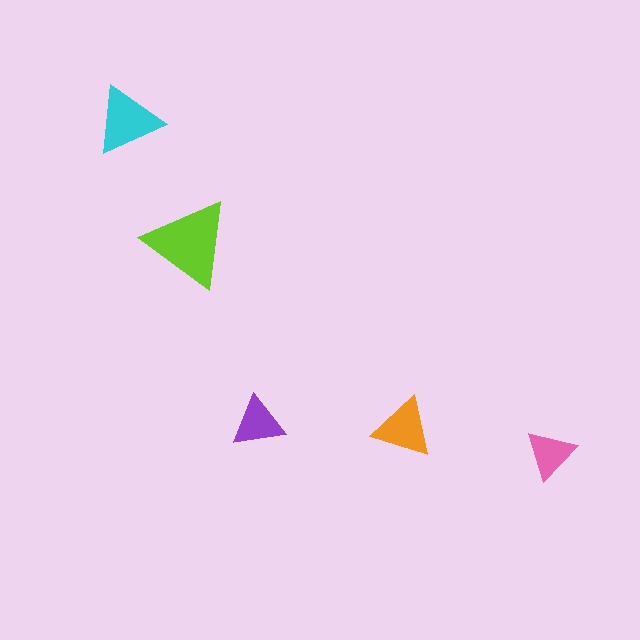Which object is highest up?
The cyan triangle is topmost.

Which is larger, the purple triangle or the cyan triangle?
The cyan one.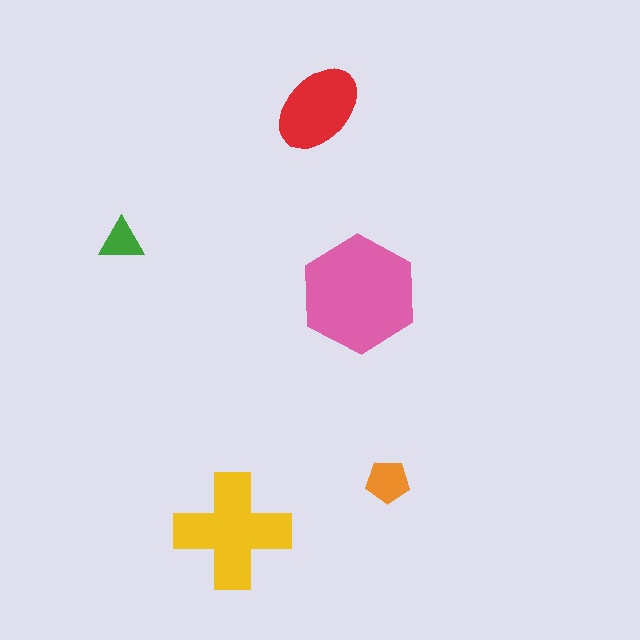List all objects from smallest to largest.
The green triangle, the orange pentagon, the red ellipse, the yellow cross, the pink hexagon.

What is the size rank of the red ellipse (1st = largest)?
3rd.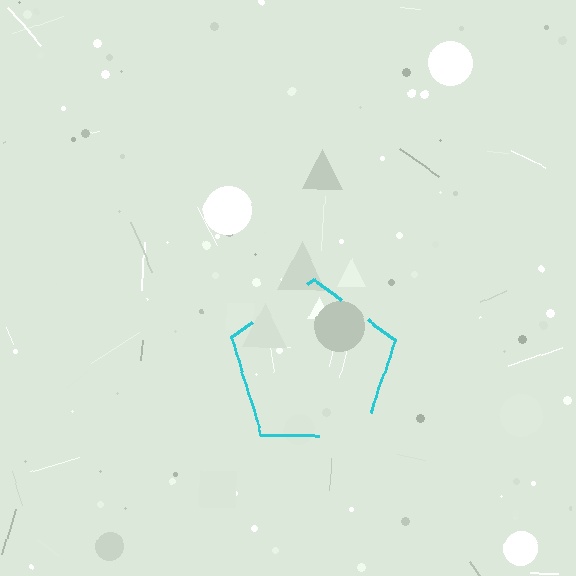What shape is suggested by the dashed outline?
The dashed outline suggests a pentagon.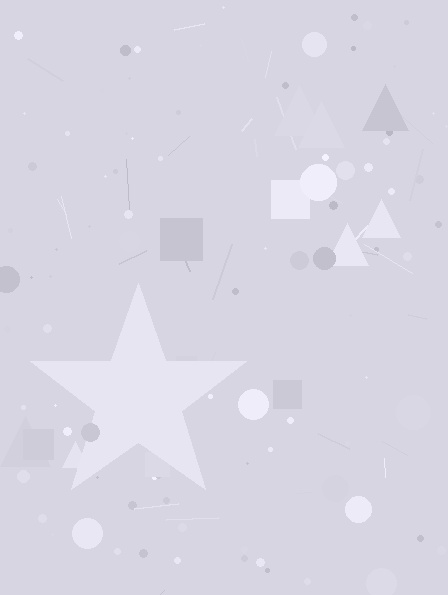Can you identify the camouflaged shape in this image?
The camouflaged shape is a star.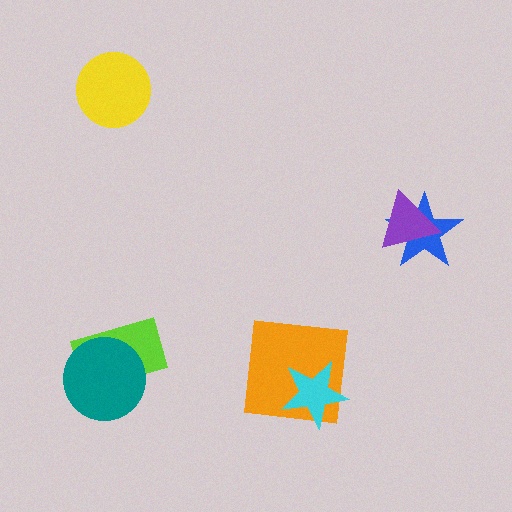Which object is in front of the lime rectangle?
The teal circle is in front of the lime rectangle.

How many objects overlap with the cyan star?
1 object overlaps with the cyan star.